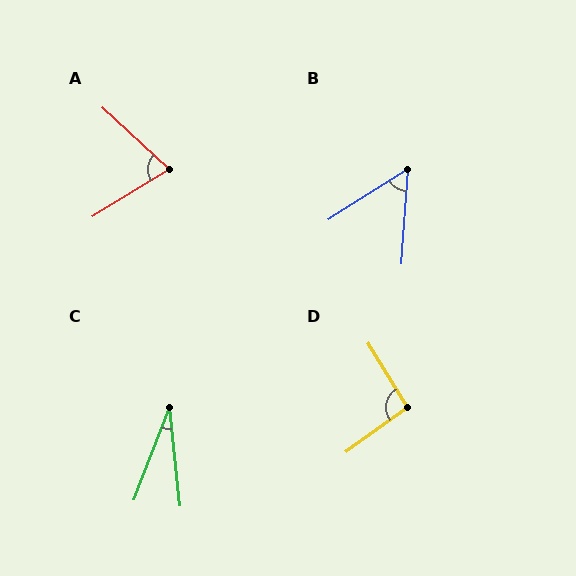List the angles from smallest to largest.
C (27°), B (53°), A (74°), D (94°).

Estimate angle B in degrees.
Approximately 53 degrees.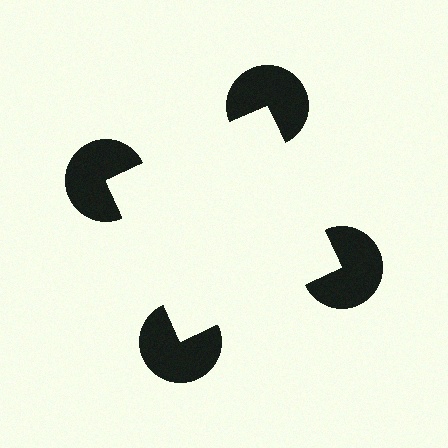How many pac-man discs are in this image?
There are 4 — one at each vertex of the illusory square.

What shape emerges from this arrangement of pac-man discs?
An illusory square — its edges are inferred from the aligned wedge cuts in the pac-man discs, not physically drawn.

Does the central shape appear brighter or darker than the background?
It typically appears slightly brighter than the background, even though no actual brightness change is drawn.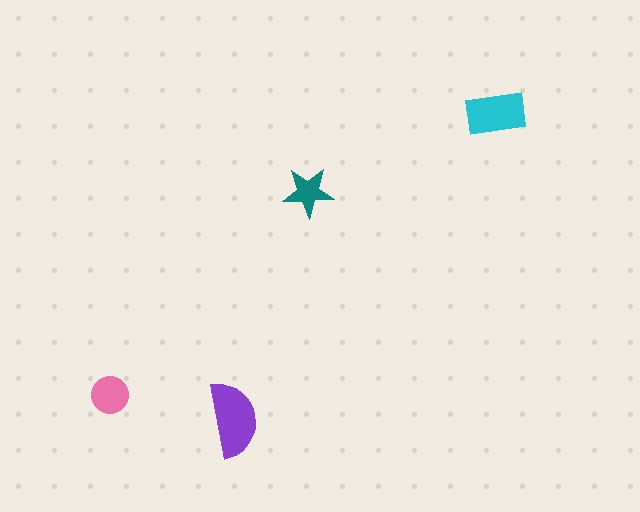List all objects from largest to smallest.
The purple semicircle, the cyan rectangle, the pink circle, the teal star.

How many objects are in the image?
There are 4 objects in the image.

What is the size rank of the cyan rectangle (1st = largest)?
2nd.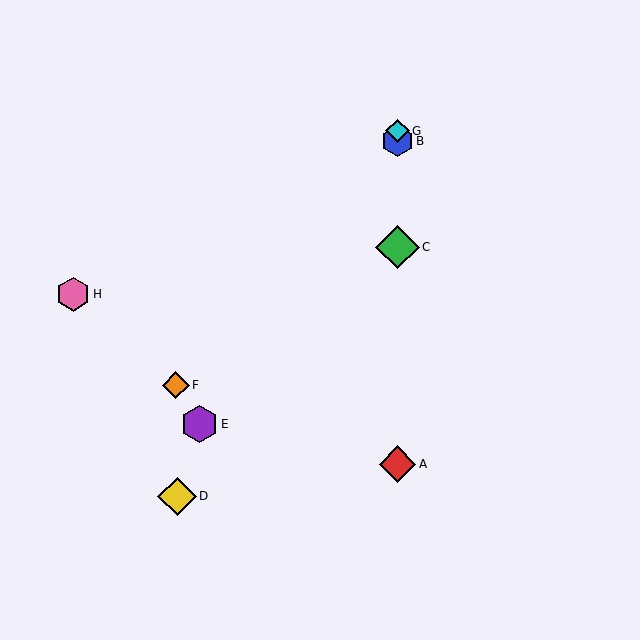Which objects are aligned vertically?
Objects A, B, C, G are aligned vertically.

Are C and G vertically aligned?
Yes, both are at x≈398.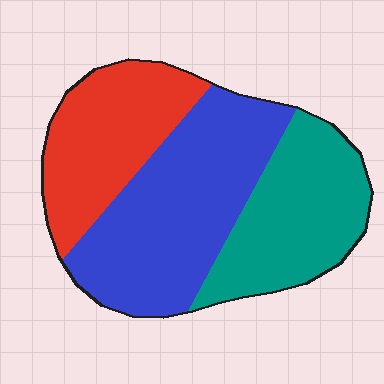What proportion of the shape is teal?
Teal covers roughly 30% of the shape.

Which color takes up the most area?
Blue, at roughly 40%.